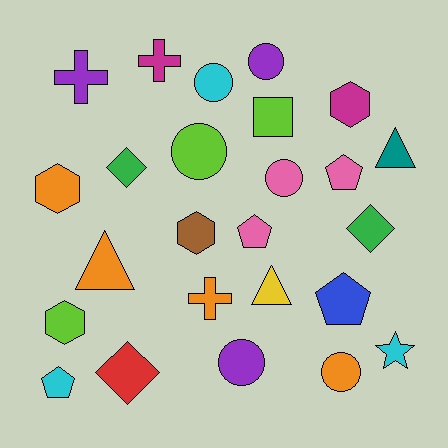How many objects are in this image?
There are 25 objects.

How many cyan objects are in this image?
There are 3 cyan objects.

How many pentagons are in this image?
There are 4 pentagons.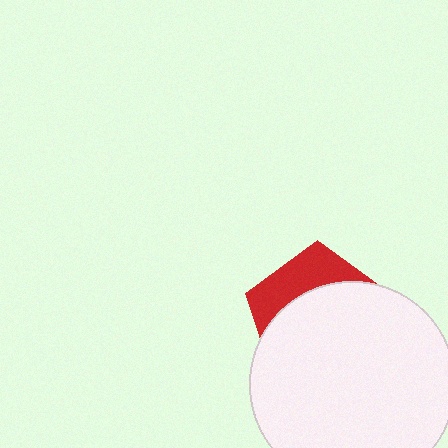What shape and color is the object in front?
The object in front is a white circle.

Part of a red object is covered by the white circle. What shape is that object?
It is a pentagon.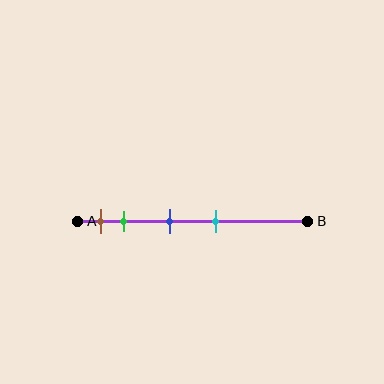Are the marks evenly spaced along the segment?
No, the marks are not evenly spaced.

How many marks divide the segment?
There are 4 marks dividing the segment.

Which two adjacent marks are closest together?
The brown and green marks are the closest adjacent pair.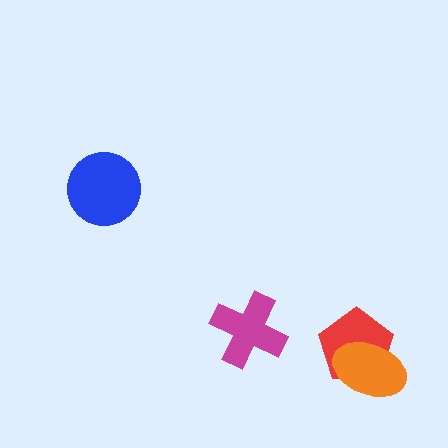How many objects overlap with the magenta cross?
0 objects overlap with the magenta cross.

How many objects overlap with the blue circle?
0 objects overlap with the blue circle.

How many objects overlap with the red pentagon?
1 object overlaps with the red pentagon.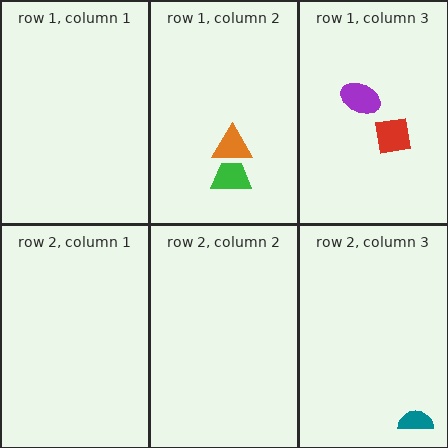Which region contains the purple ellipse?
The row 1, column 3 region.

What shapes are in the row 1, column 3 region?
The purple ellipse, the red square.